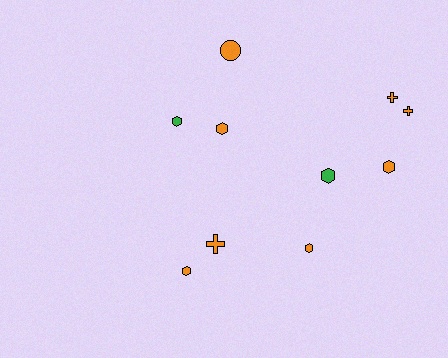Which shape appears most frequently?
Hexagon, with 6 objects.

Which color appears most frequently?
Orange, with 8 objects.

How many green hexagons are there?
There are 2 green hexagons.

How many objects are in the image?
There are 10 objects.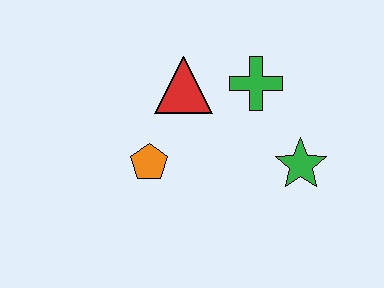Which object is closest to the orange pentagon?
The red triangle is closest to the orange pentagon.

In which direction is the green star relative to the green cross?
The green star is below the green cross.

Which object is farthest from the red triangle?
The green star is farthest from the red triangle.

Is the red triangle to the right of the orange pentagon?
Yes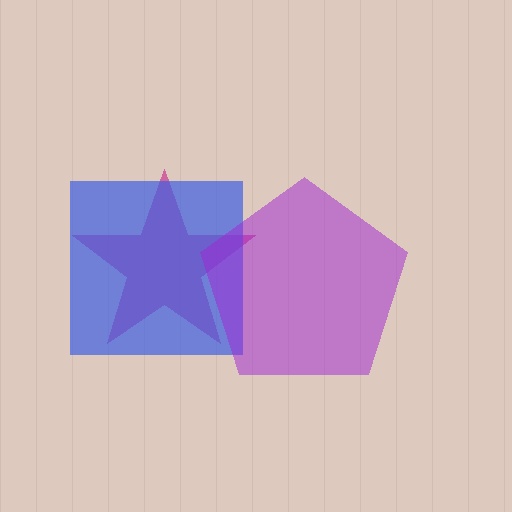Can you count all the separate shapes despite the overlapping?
Yes, there are 3 separate shapes.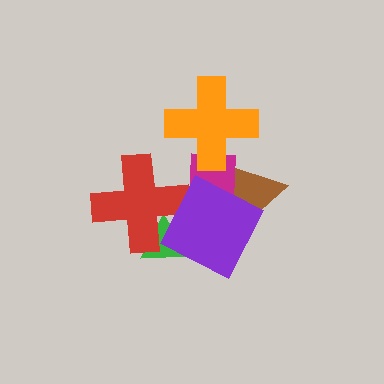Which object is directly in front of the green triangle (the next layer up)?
The red cross is directly in front of the green triangle.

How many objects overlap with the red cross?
2 objects overlap with the red cross.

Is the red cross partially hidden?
Yes, it is partially covered by another shape.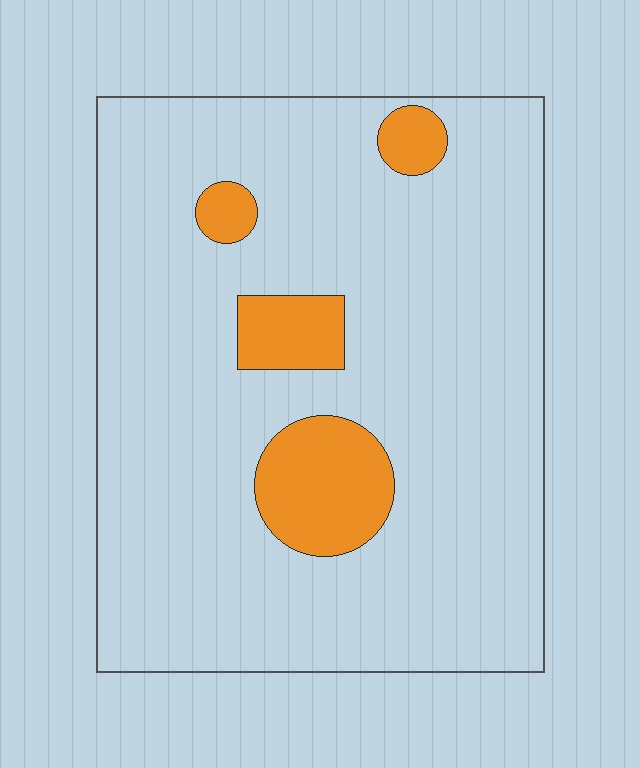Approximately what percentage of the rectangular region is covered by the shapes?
Approximately 10%.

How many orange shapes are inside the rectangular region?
4.